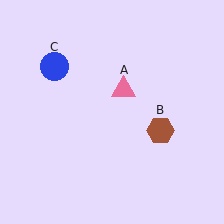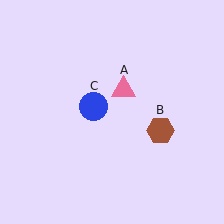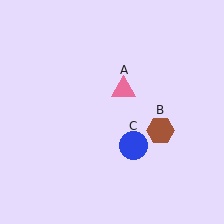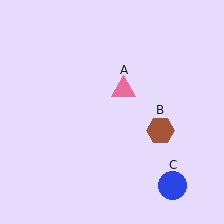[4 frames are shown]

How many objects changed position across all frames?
1 object changed position: blue circle (object C).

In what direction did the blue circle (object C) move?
The blue circle (object C) moved down and to the right.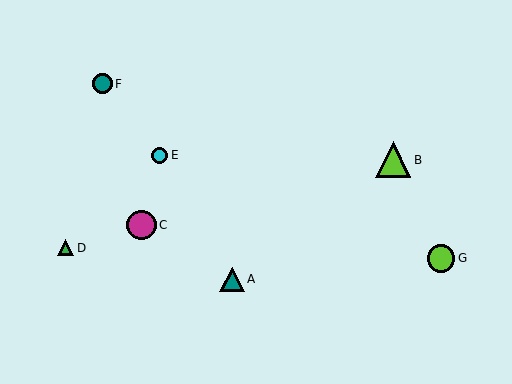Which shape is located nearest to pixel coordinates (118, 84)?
The teal circle (labeled F) at (103, 84) is nearest to that location.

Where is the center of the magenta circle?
The center of the magenta circle is at (141, 225).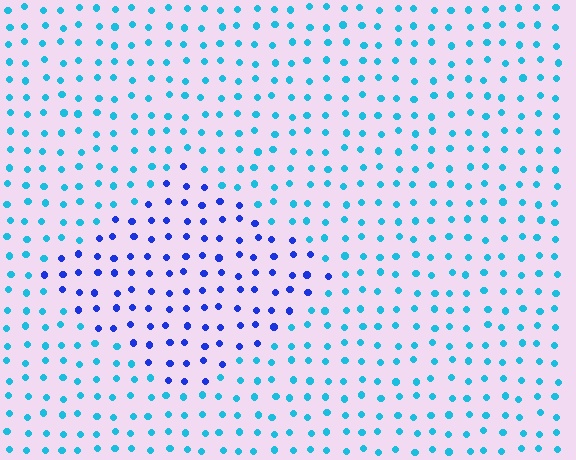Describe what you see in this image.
The image is filled with small cyan elements in a uniform arrangement. A diamond-shaped region is visible where the elements are tinted to a slightly different hue, forming a subtle color boundary.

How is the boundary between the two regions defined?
The boundary is defined purely by a slight shift in hue (about 43 degrees). Spacing, size, and orientation are identical on both sides.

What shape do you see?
I see a diamond.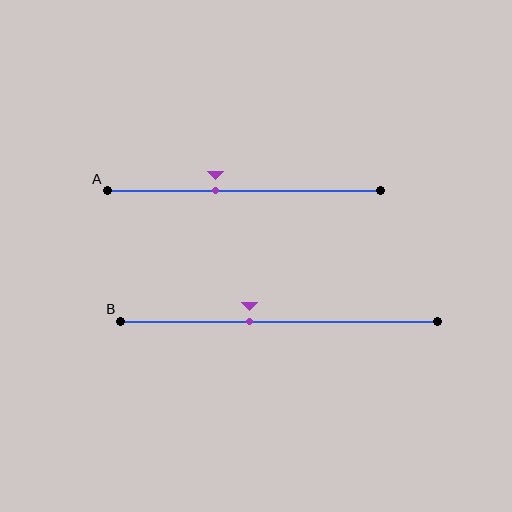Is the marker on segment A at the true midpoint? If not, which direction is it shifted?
No, the marker on segment A is shifted to the left by about 10% of the segment length.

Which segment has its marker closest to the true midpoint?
Segment B has its marker closest to the true midpoint.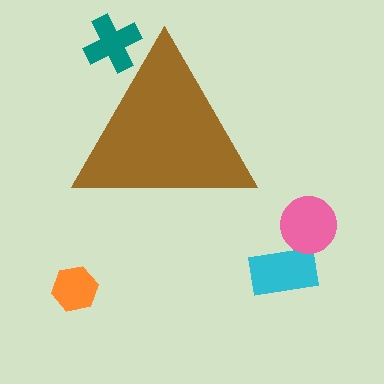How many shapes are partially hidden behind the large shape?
1 shape is partially hidden.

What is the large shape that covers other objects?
A brown triangle.